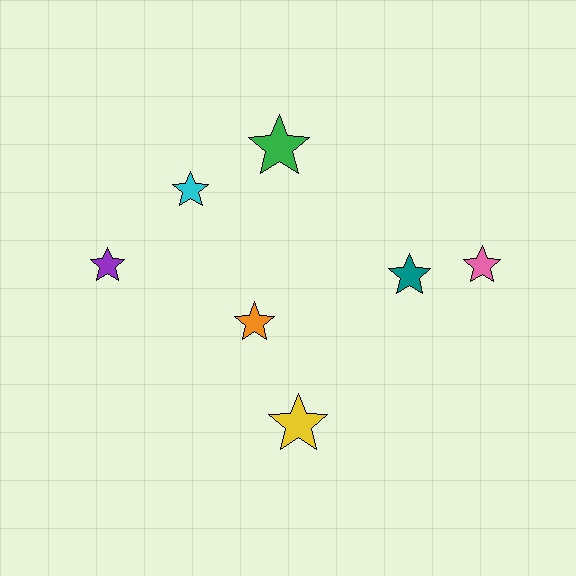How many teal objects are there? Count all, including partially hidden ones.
There is 1 teal object.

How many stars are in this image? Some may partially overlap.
There are 7 stars.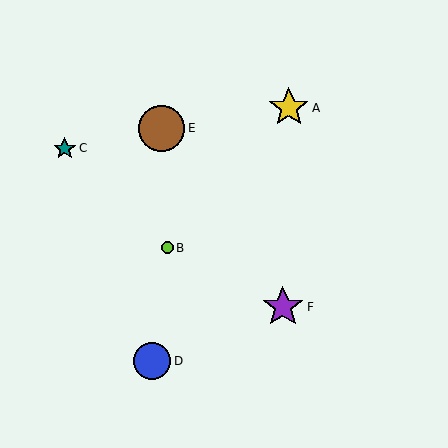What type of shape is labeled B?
Shape B is a lime circle.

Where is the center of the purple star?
The center of the purple star is at (283, 307).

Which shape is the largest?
The brown circle (labeled E) is the largest.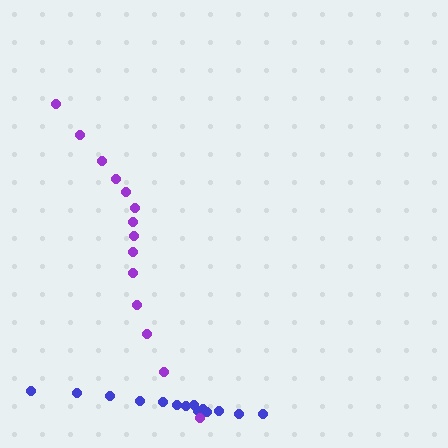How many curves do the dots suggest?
There are 2 distinct paths.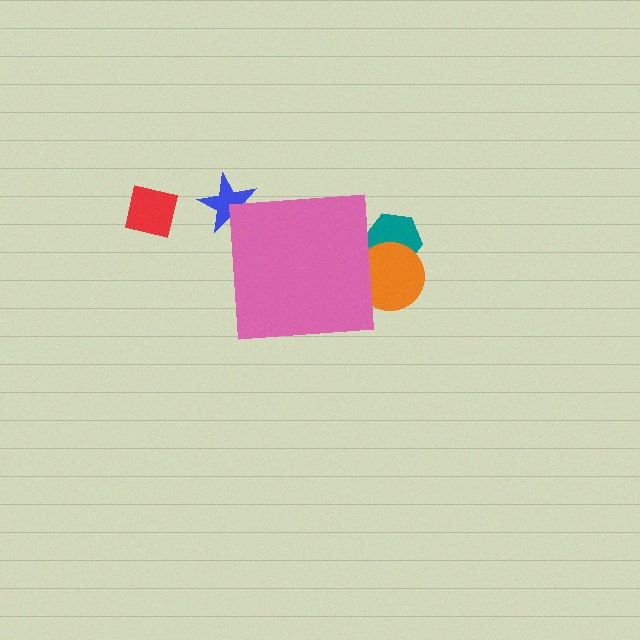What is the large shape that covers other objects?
A pink square.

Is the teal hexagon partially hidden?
Yes, the teal hexagon is partially hidden behind the pink square.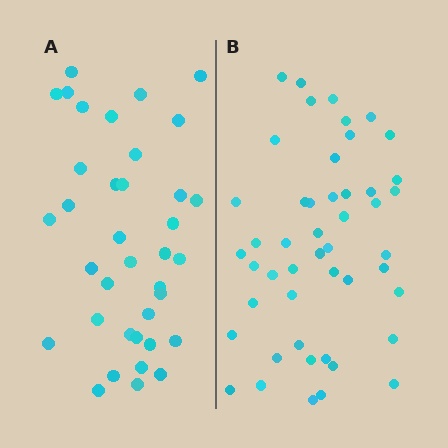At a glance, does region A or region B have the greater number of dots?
Region B (the right region) has more dots.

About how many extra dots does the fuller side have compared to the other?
Region B has roughly 12 or so more dots than region A.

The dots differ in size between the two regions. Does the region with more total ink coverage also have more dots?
No. Region A has more total ink coverage because its dots are larger, but region B actually contains more individual dots. Total area can be misleading — the number of items is what matters here.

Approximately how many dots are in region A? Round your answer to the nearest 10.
About 40 dots. (The exact count is 37, which rounds to 40.)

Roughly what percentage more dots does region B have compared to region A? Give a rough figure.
About 30% more.